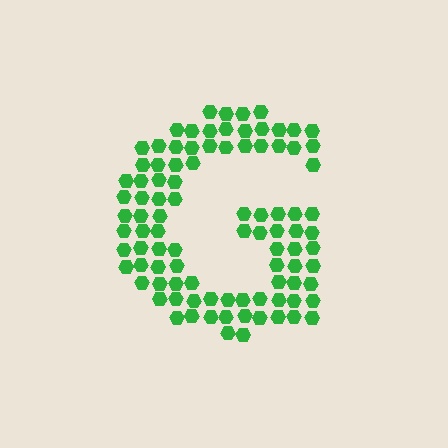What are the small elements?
The small elements are hexagons.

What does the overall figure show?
The overall figure shows the letter G.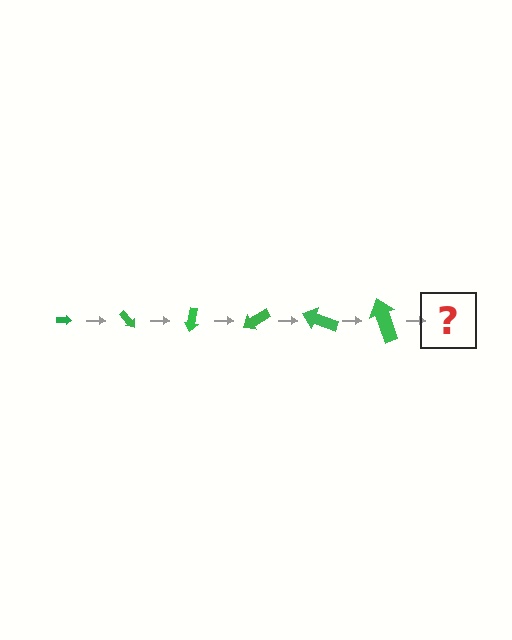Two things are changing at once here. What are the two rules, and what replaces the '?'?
The two rules are that the arrow grows larger each step and it rotates 50 degrees each step. The '?' should be an arrow, larger than the previous one and rotated 300 degrees from the start.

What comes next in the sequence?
The next element should be an arrow, larger than the previous one and rotated 300 degrees from the start.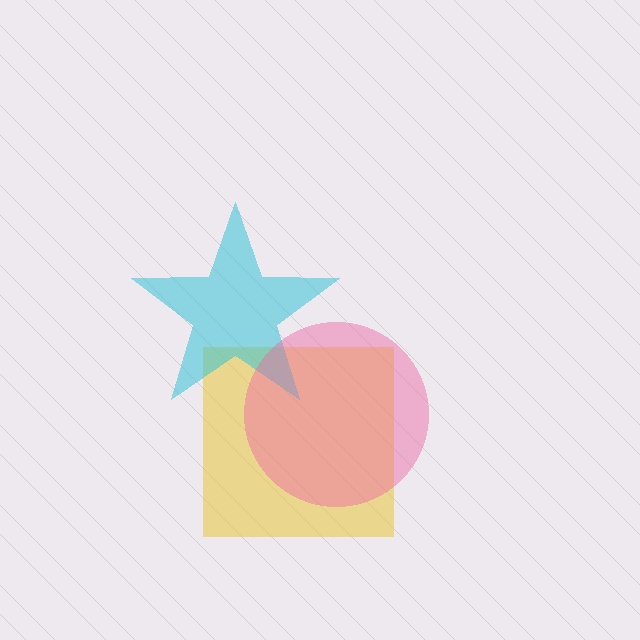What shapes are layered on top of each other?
The layered shapes are: a yellow square, a cyan star, a pink circle.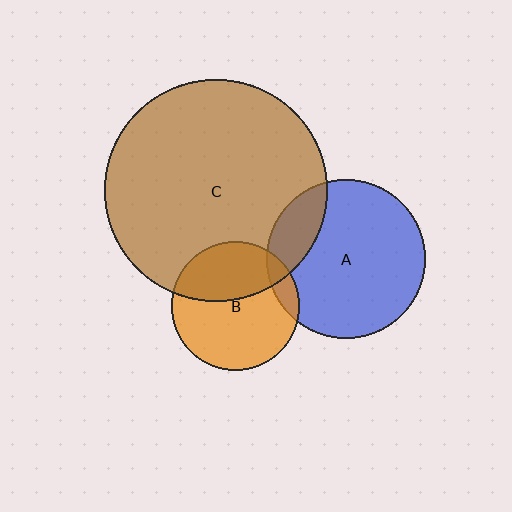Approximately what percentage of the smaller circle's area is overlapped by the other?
Approximately 40%.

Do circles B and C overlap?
Yes.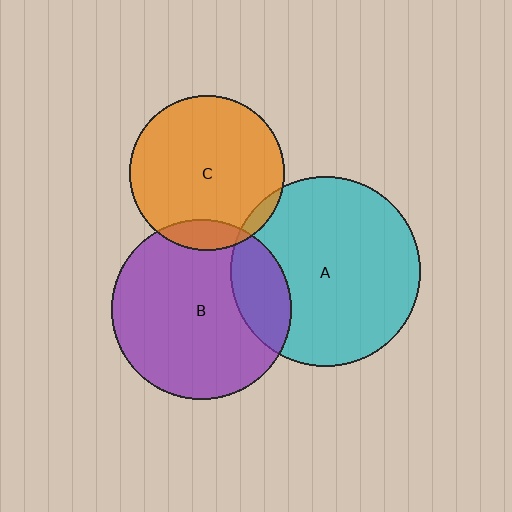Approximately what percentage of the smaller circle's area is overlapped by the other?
Approximately 5%.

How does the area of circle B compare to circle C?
Approximately 1.3 times.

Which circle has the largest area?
Circle A (cyan).